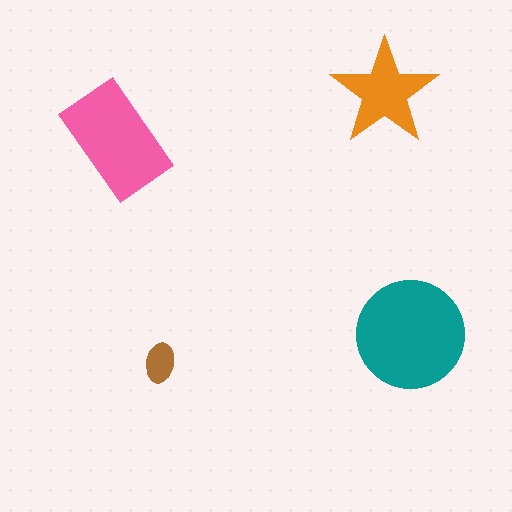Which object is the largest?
The teal circle.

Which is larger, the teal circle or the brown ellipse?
The teal circle.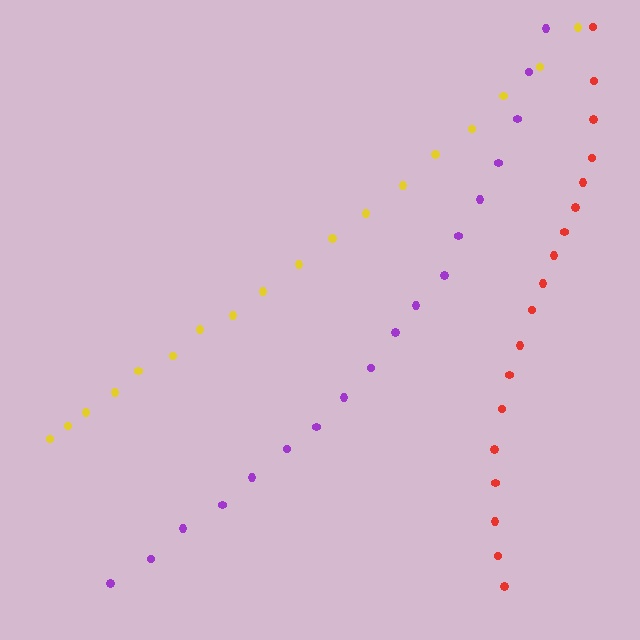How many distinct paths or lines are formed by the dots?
There are 3 distinct paths.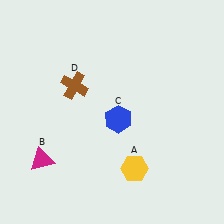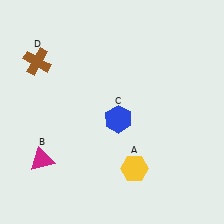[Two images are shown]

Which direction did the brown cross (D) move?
The brown cross (D) moved left.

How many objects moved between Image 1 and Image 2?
1 object moved between the two images.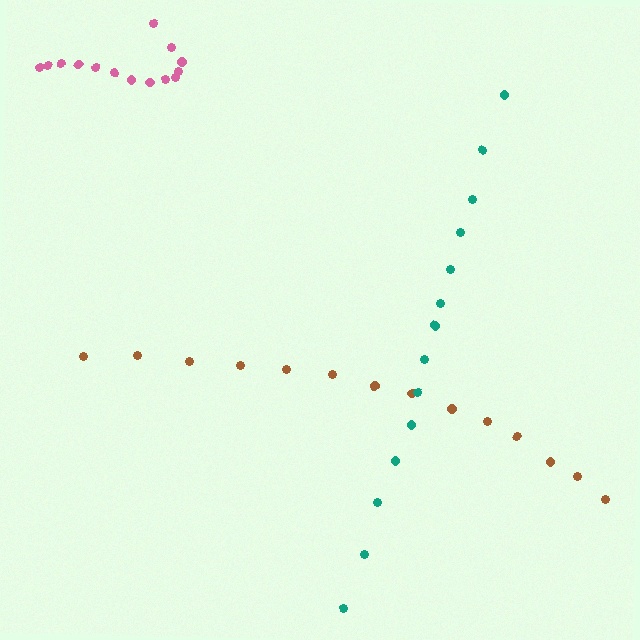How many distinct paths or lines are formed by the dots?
There are 3 distinct paths.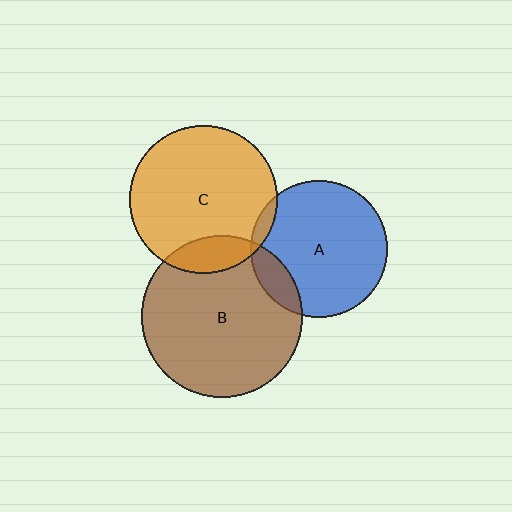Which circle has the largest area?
Circle B (brown).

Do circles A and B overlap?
Yes.